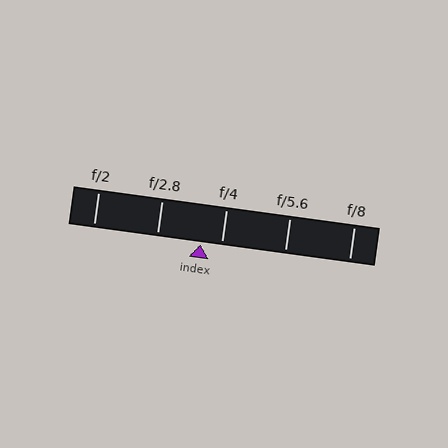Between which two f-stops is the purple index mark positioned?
The index mark is between f/2.8 and f/4.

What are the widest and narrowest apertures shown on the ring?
The widest aperture shown is f/2 and the narrowest is f/8.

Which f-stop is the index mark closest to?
The index mark is closest to f/4.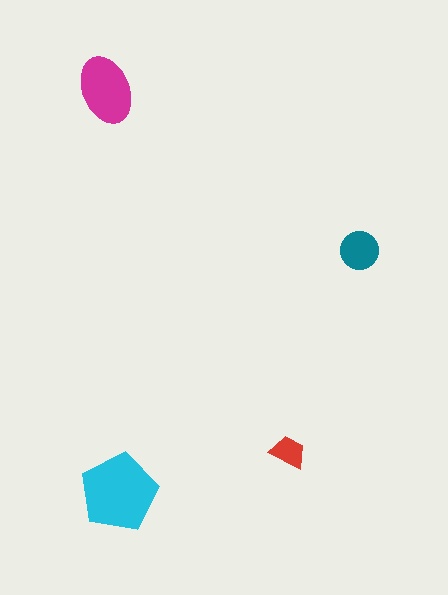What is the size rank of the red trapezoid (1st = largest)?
4th.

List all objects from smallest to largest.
The red trapezoid, the teal circle, the magenta ellipse, the cyan pentagon.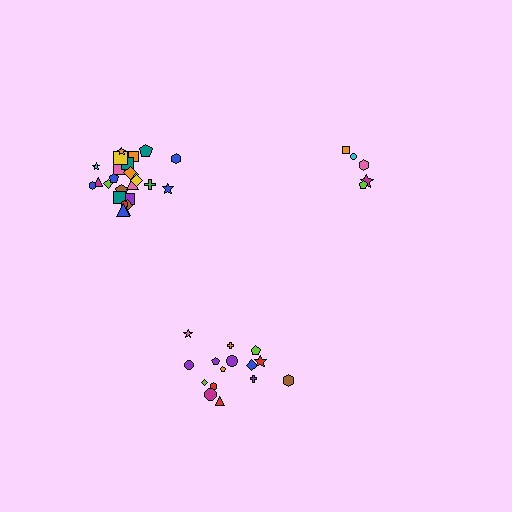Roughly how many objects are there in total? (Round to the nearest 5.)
Roughly 45 objects in total.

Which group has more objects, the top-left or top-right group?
The top-left group.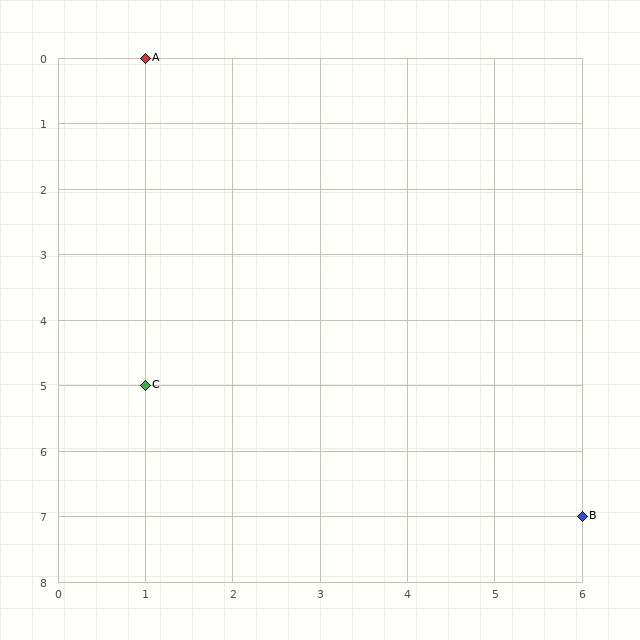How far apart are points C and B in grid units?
Points C and B are 5 columns and 2 rows apart (about 5.4 grid units diagonally).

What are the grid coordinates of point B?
Point B is at grid coordinates (6, 7).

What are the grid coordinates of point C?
Point C is at grid coordinates (1, 5).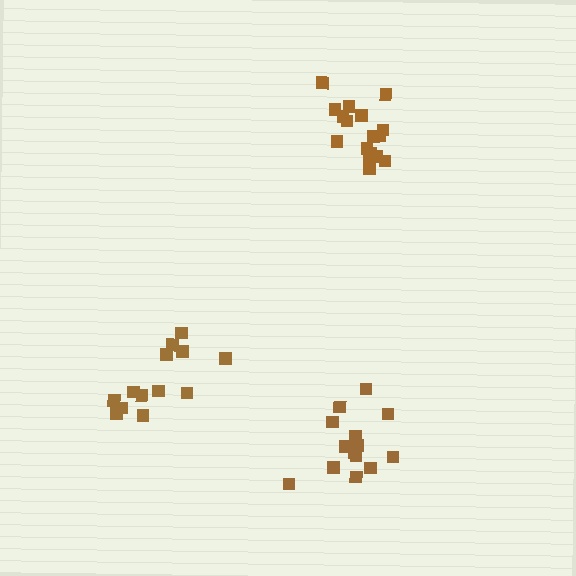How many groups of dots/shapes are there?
There are 3 groups.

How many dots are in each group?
Group 1: 14 dots, Group 2: 13 dots, Group 3: 17 dots (44 total).